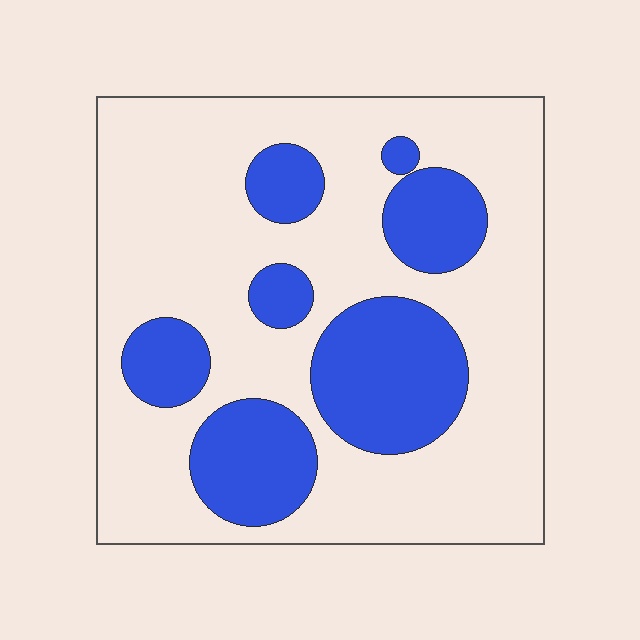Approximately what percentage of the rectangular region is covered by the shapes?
Approximately 30%.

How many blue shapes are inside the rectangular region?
7.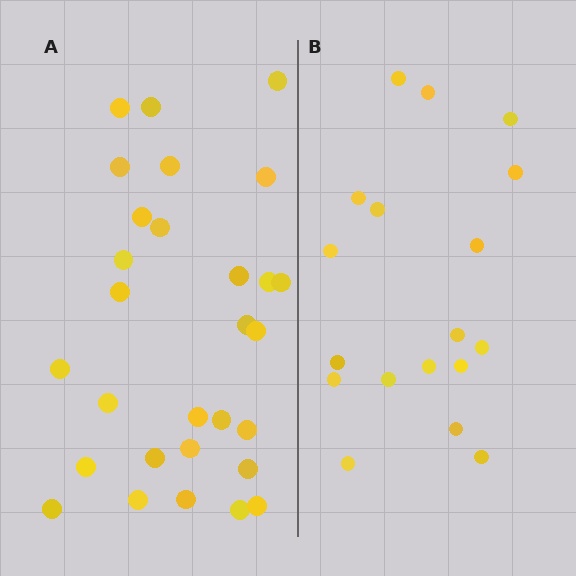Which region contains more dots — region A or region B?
Region A (the left region) has more dots.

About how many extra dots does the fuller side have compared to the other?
Region A has roughly 12 or so more dots than region B.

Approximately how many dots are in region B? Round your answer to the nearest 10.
About 20 dots. (The exact count is 18, which rounds to 20.)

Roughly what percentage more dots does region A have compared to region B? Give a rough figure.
About 60% more.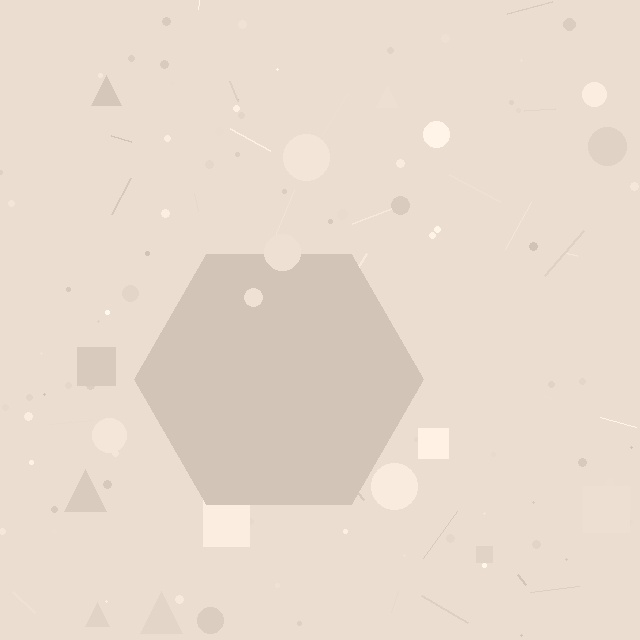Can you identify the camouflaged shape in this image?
The camouflaged shape is a hexagon.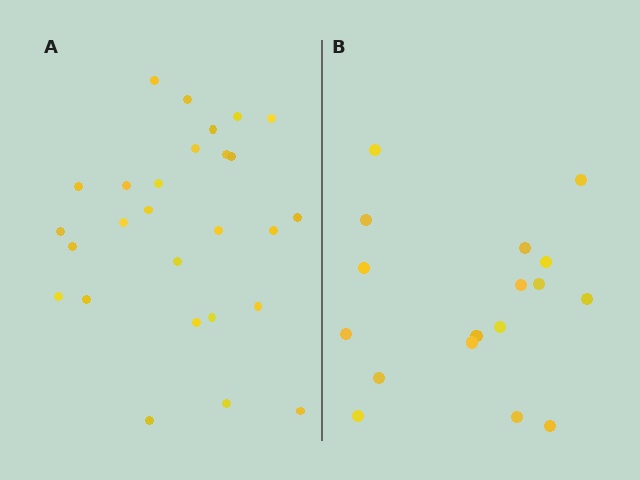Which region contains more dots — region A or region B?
Region A (the left region) has more dots.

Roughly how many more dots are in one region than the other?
Region A has roughly 10 or so more dots than region B.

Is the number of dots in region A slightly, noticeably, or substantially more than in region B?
Region A has substantially more. The ratio is roughly 1.6 to 1.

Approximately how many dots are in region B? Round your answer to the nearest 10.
About 20 dots. (The exact count is 17, which rounds to 20.)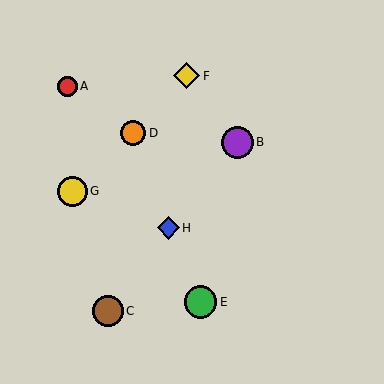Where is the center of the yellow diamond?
The center of the yellow diamond is at (186, 76).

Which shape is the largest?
The green circle (labeled E) is the largest.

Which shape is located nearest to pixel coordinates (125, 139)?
The orange circle (labeled D) at (133, 133) is nearest to that location.